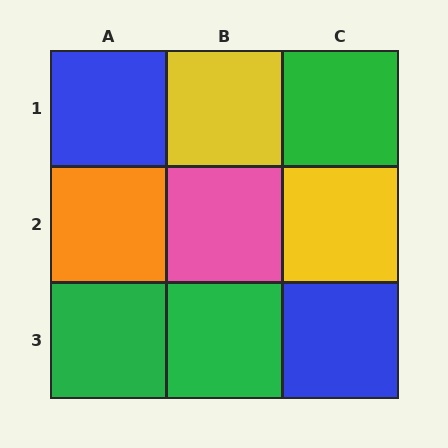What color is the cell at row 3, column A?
Green.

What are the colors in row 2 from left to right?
Orange, pink, yellow.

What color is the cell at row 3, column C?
Blue.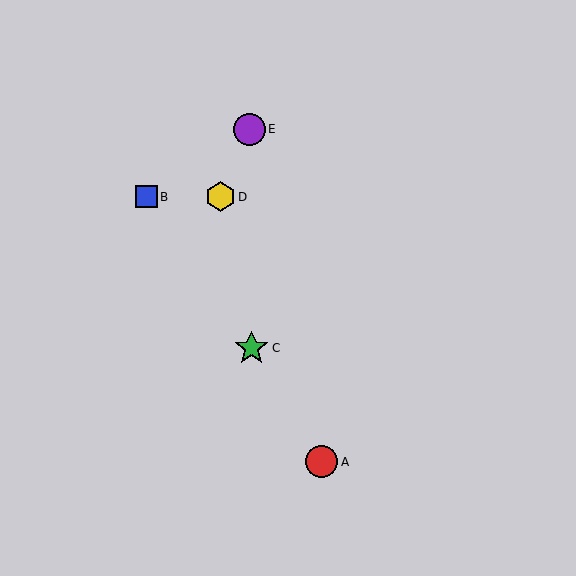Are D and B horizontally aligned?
Yes, both are at y≈197.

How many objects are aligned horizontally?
2 objects (B, D) are aligned horizontally.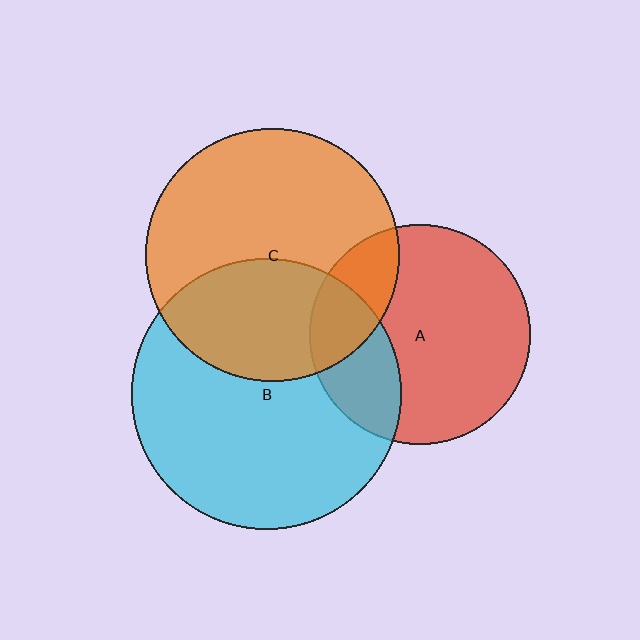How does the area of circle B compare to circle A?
Approximately 1.5 times.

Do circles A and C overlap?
Yes.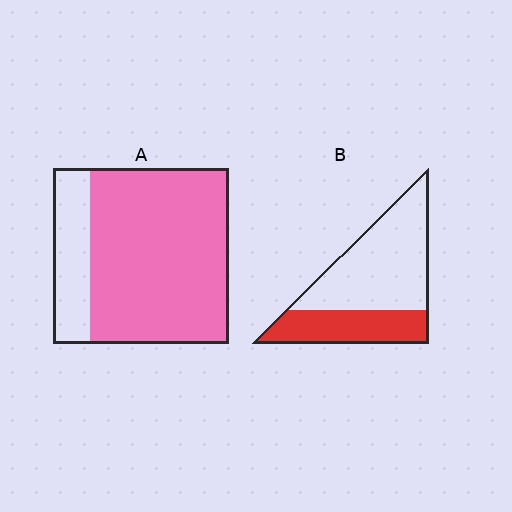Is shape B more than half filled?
No.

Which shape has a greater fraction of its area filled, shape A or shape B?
Shape A.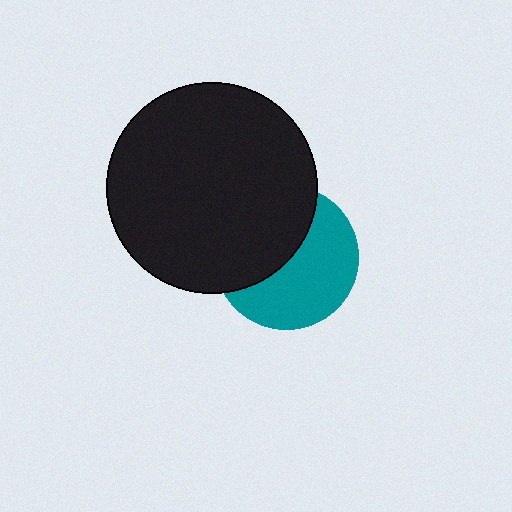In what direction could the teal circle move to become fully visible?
The teal circle could move toward the lower-right. That would shift it out from behind the black circle entirely.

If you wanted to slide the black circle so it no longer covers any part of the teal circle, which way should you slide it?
Slide it toward the upper-left — that is the most direct way to separate the two shapes.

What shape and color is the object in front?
The object in front is a black circle.